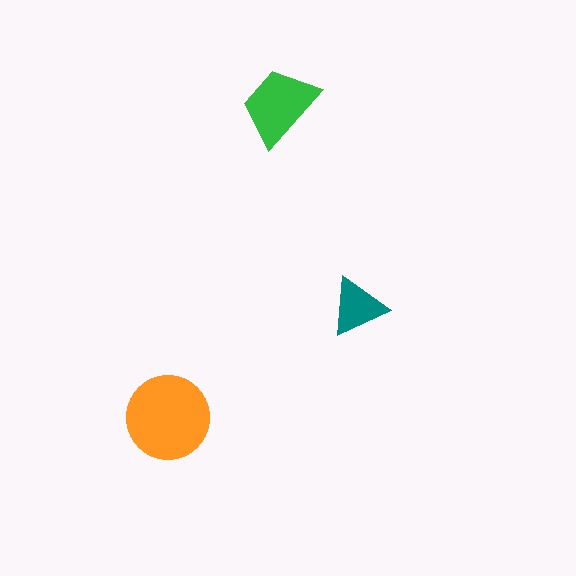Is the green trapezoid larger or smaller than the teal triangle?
Larger.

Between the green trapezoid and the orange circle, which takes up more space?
The orange circle.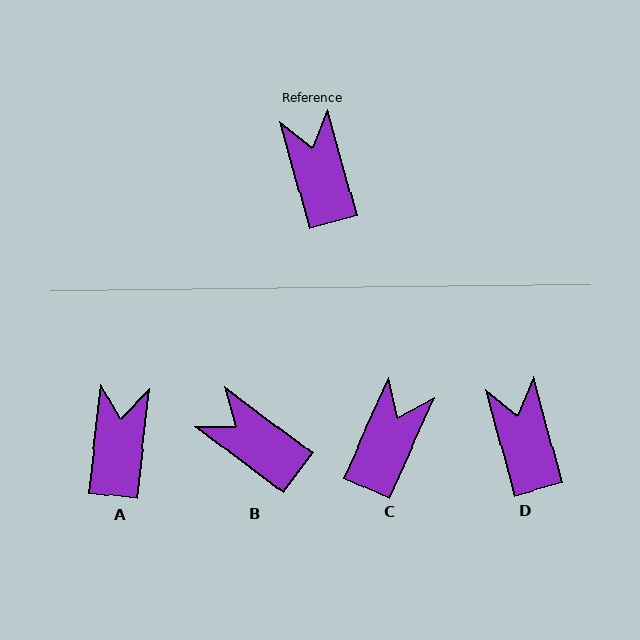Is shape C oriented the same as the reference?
No, it is off by about 39 degrees.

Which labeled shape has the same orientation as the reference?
D.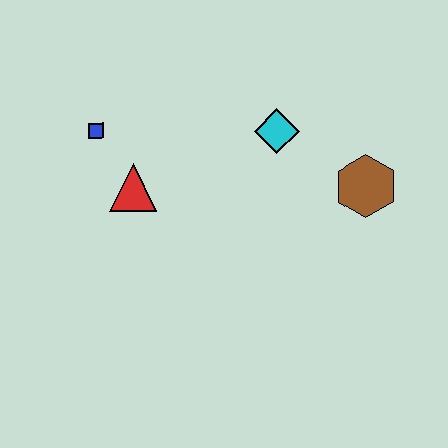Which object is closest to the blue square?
The red triangle is closest to the blue square.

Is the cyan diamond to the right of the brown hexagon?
No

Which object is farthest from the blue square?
The brown hexagon is farthest from the blue square.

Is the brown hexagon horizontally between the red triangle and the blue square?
No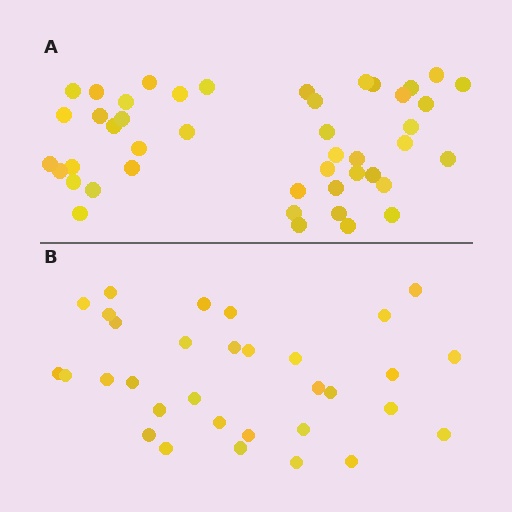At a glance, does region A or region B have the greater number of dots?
Region A (the top region) has more dots.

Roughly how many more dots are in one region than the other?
Region A has approximately 15 more dots than region B.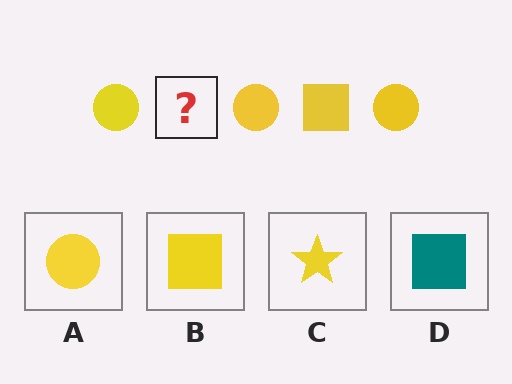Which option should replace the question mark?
Option B.